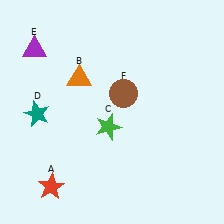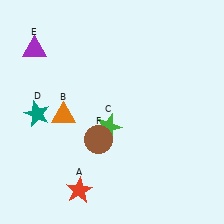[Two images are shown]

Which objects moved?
The objects that moved are: the red star (A), the orange triangle (B), the brown circle (F).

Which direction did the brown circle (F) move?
The brown circle (F) moved down.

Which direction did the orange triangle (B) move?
The orange triangle (B) moved down.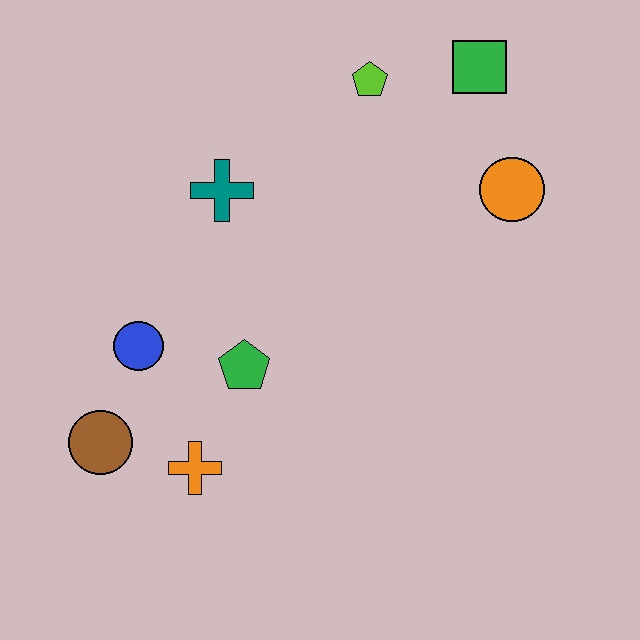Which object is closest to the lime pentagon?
The green square is closest to the lime pentagon.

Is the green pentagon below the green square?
Yes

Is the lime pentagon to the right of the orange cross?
Yes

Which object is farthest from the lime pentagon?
The brown circle is farthest from the lime pentagon.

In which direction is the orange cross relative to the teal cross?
The orange cross is below the teal cross.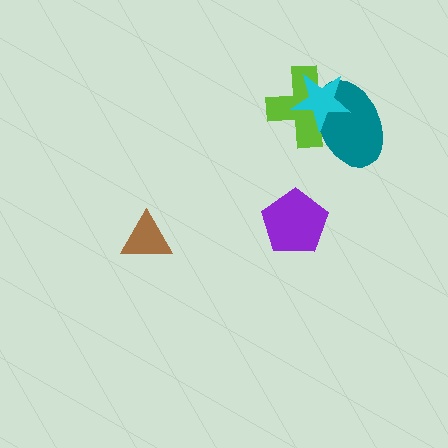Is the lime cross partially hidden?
Yes, it is partially covered by another shape.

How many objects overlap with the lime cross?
2 objects overlap with the lime cross.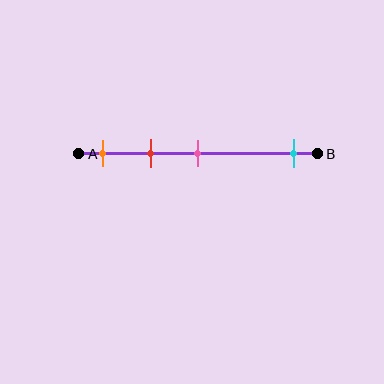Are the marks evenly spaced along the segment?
No, the marks are not evenly spaced.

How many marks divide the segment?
There are 4 marks dividing the segment.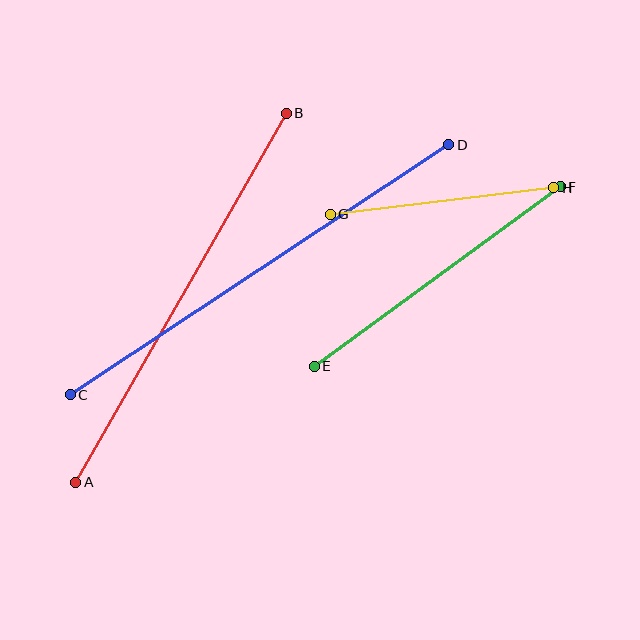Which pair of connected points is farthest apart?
Points C and D are farthest apart.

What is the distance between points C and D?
The distance is approximately 454 pixels.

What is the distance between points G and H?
The distance is approximately 225 pixels.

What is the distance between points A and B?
The distance is approximately 425 pixels.